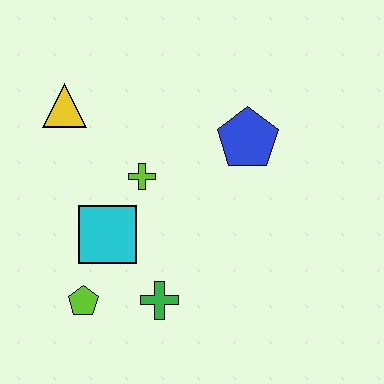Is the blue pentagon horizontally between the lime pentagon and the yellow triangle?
No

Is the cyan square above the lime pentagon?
Yes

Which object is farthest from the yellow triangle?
The green cross is farthest from the yellow triangle.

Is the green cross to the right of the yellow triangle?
Yes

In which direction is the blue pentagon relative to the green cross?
The blue pentagon is above the green cross.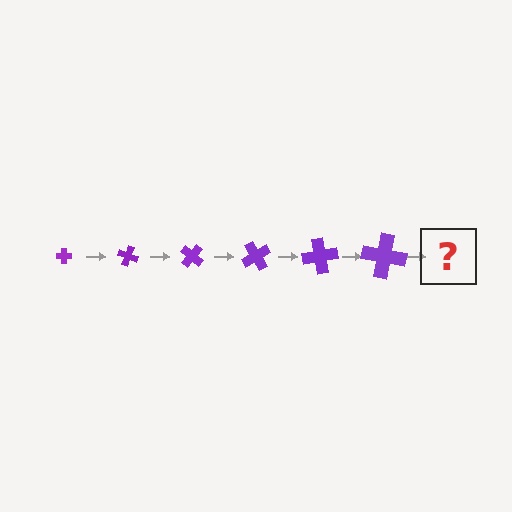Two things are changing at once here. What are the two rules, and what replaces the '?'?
The two rules are that the cross grows larger each step and it rotates 20 degrees each step. The '?' should be a cross, larger than the previous one and rotated 120 degrees from the start.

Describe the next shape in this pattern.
It should be a cross, larger than the previous one and rotated 120 degrees from the start.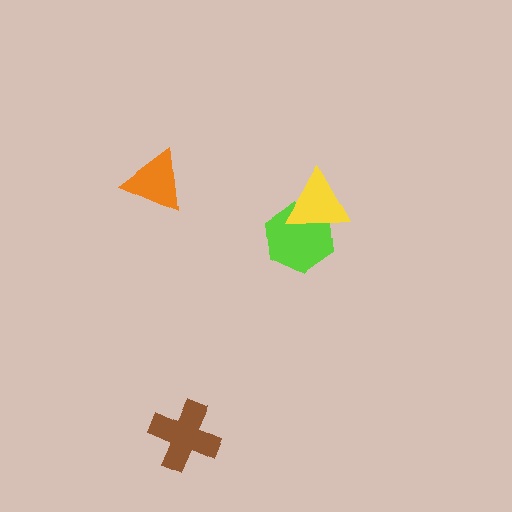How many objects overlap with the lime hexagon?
1 object overlaps with the lime hexagon.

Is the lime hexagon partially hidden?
Yes, it is partially covered by another shape.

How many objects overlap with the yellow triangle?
1 object overlaps with the yellow triangle.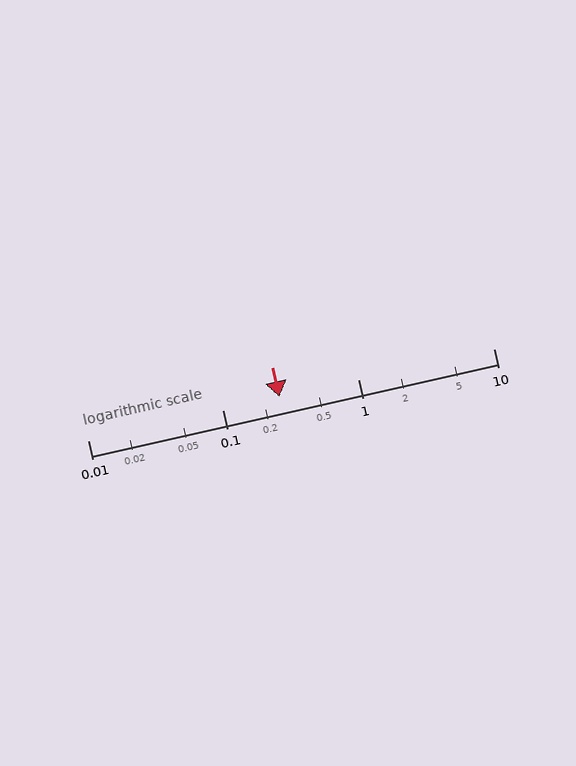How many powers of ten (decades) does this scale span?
The scale spans 3 decades, from 0.01 to 10.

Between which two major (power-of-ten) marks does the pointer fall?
The pointer is between 0.1 and 1.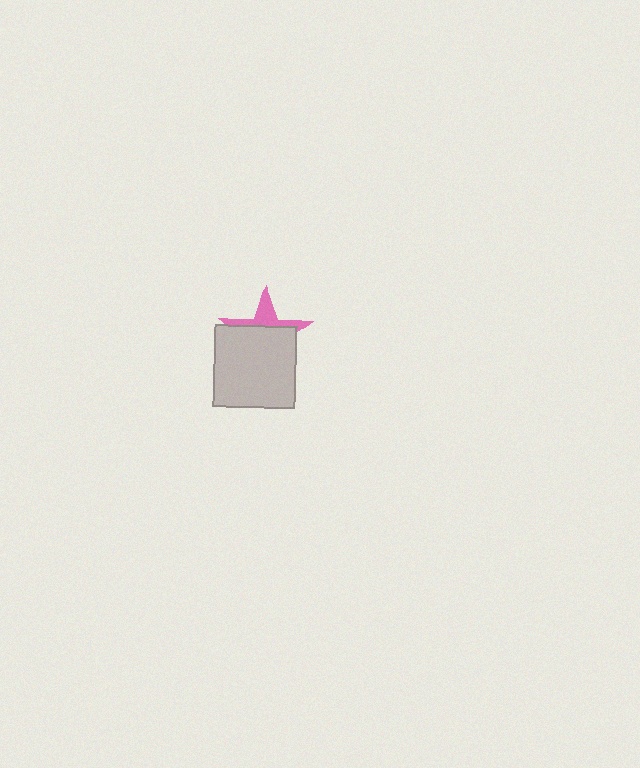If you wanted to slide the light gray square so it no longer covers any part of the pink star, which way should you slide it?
Slide it down — that is the most direct way to separate the two shapes.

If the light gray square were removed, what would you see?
You would see the complete pink star.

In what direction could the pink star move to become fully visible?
The pink star could move up. That would shift it out from behind the light gray square entirely.